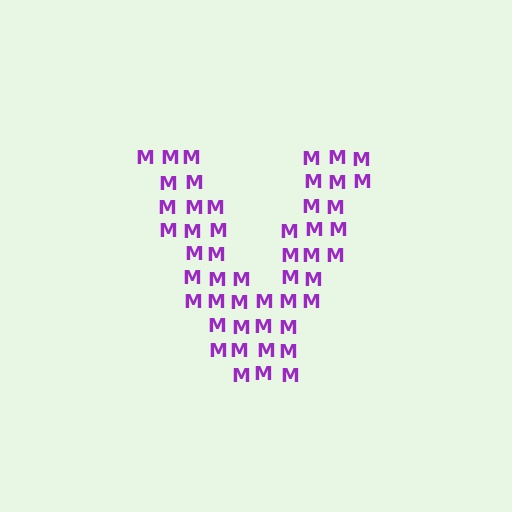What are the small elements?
The small elements are letter M's.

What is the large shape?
The large shape is the letter V.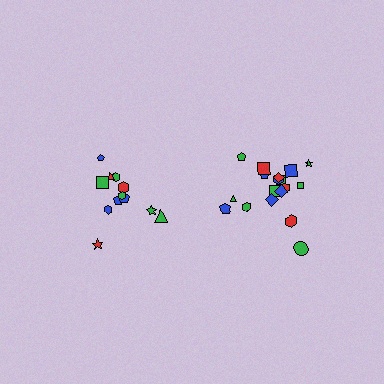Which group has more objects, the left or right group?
The right group.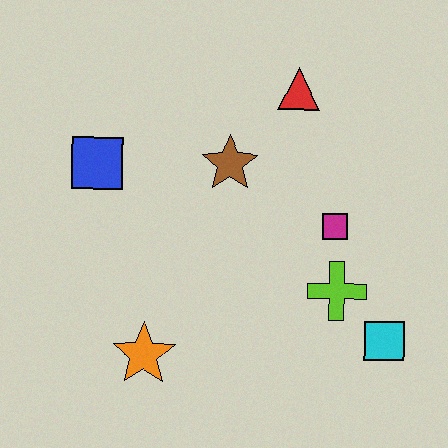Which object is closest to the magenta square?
The lime cross is closest to the magenta square.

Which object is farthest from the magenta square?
The blue square is farthest from the magenta square.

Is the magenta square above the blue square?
No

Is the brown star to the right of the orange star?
Yes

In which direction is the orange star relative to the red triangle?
The orange star is below the red triangle.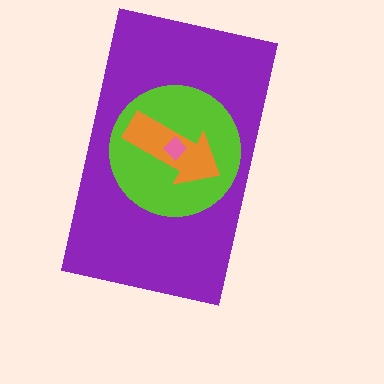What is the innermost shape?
The pink diamond.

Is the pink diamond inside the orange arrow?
Yes.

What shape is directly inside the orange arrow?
The pink diamond.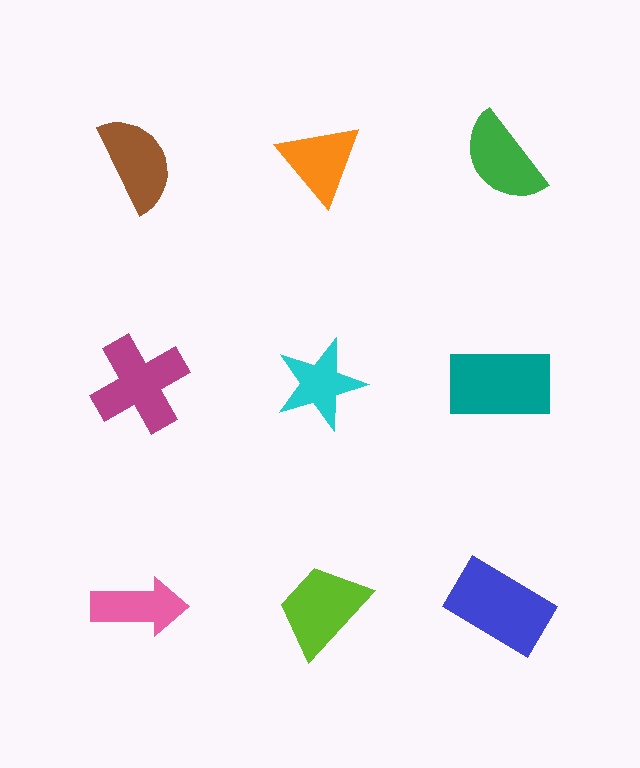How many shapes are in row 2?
3 shapes.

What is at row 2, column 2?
A cyan star.